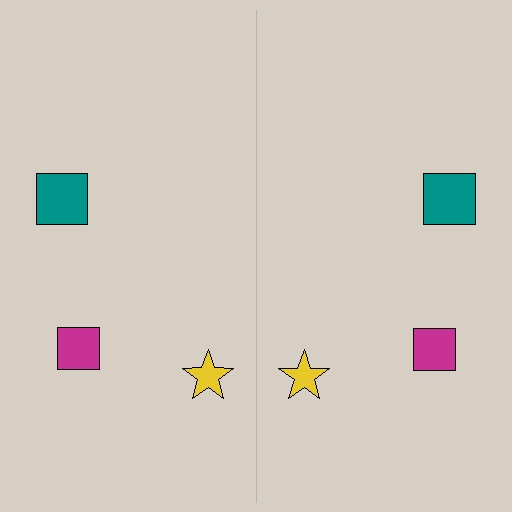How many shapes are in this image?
There are 6 shapes in this image.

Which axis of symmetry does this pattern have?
The pattern has a vertical axis of symmetry running through the center of the image.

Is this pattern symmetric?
Yes, this pattern has bilateral (reflection) symmetry.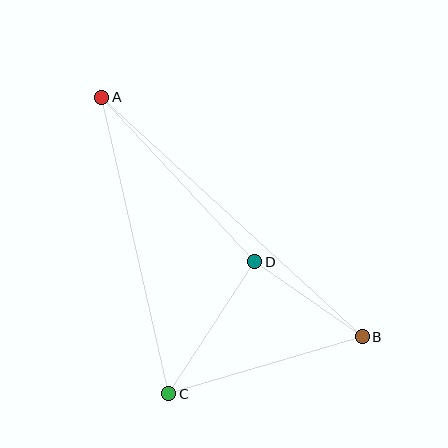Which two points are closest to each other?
Points B and D are closest to each other.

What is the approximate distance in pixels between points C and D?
The distance between C and D is approximately 158 pixels.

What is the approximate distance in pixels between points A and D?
The distance between A and D is approximately 224 pixels.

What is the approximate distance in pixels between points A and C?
The distance between A and C is approximately 304 pixels.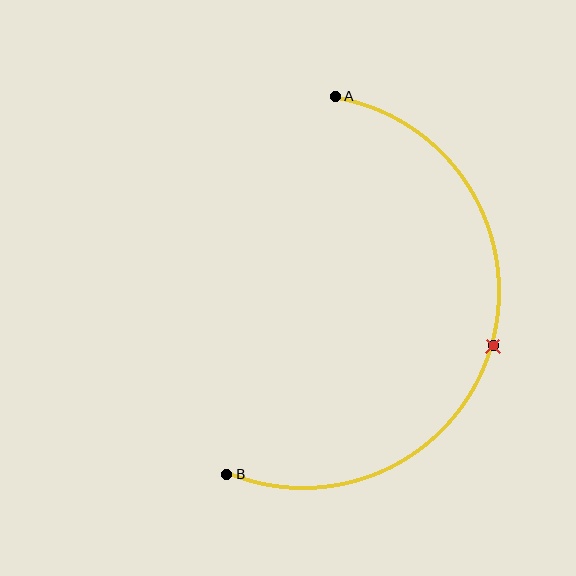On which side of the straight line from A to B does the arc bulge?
The arc bulges to the right of the straight line connecting A and B.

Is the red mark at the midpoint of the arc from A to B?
Yes. The red mark lies on the arc at equal arc-length from both A and B — it is the arc midpoint.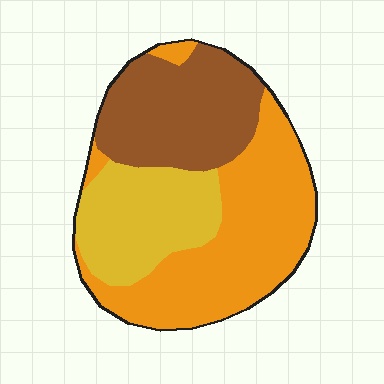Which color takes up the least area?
Yellow, at roughly 25%.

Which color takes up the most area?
Orange, at roughly 45%.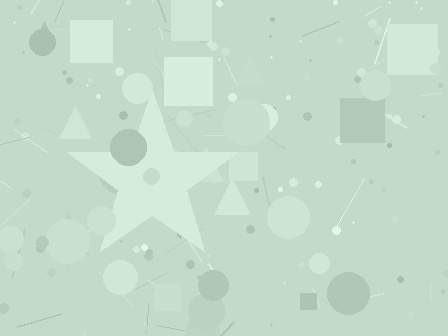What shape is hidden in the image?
A star is hidden in the image.